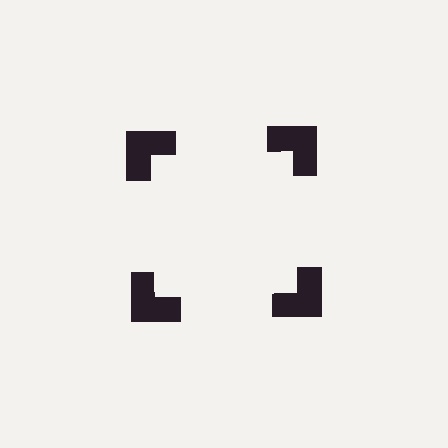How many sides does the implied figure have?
4 sides.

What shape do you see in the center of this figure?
An illusory square — its edges are inferred from the aligned wedge cuts in the notched squares, not physically drawn.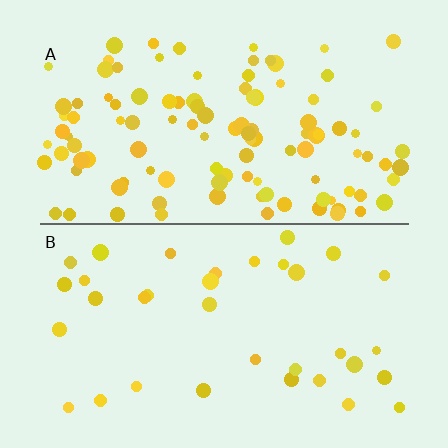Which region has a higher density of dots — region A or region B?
A (the top).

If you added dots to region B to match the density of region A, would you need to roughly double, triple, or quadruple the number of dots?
Approximately triple.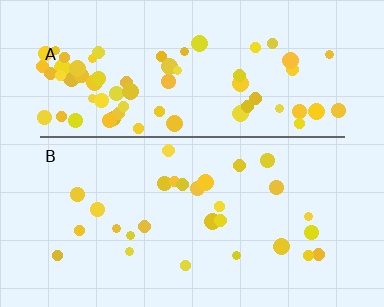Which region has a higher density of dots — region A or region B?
A (the top).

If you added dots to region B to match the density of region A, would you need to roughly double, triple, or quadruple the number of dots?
Approximately triple.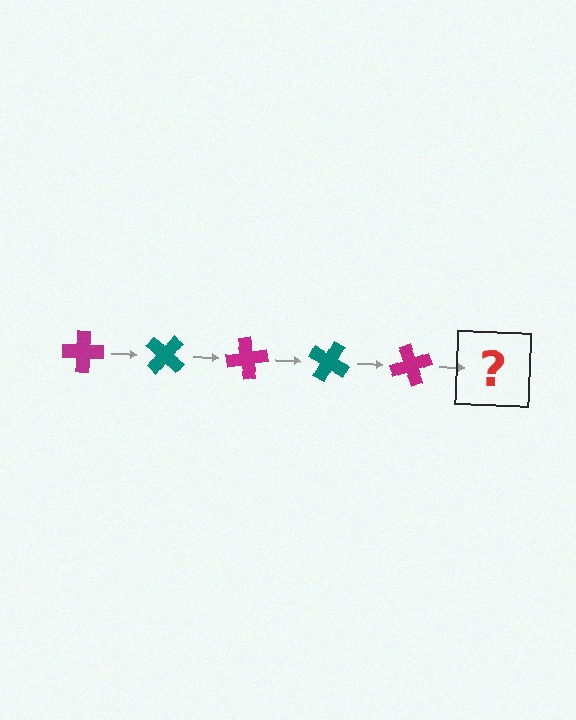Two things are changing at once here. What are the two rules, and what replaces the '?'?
The two rules are that it rotates 40 degrees each step and the color cycles through magenta and teal. The '?' should be a teal cross, rotated 200 degrees from the start.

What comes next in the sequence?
The next element should be a teal cross, rotated 200 degrees from the start.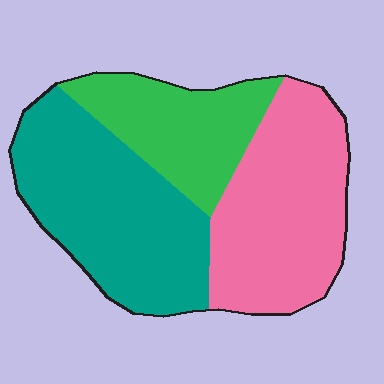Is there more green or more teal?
Teal.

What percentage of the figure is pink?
Pink takes up about three eighths (3/8) of the figure.